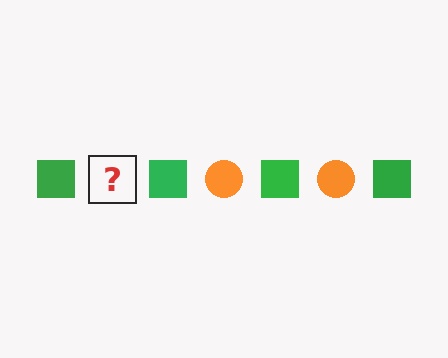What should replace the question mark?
The question mark should be replaced with an orange circle.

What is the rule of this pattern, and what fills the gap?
The rule is that the pattern alternates between green square and orange circle. The gap should be filled with an orange circle.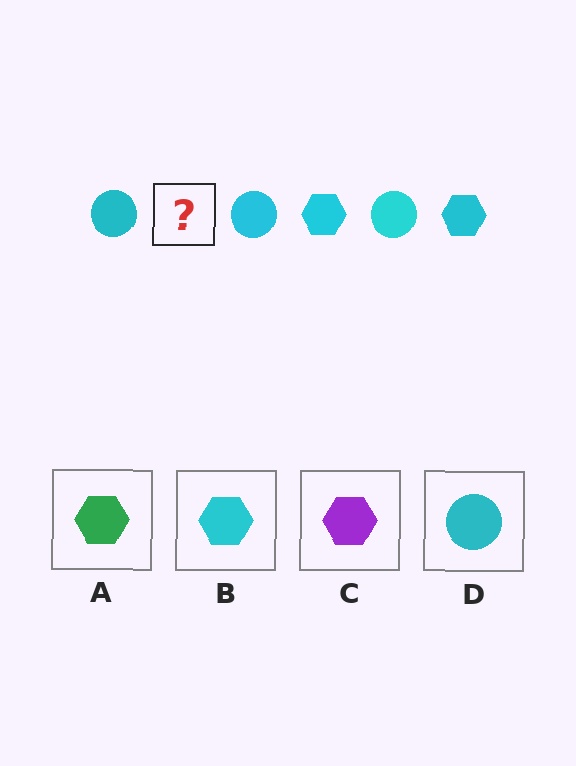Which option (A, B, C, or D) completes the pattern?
B.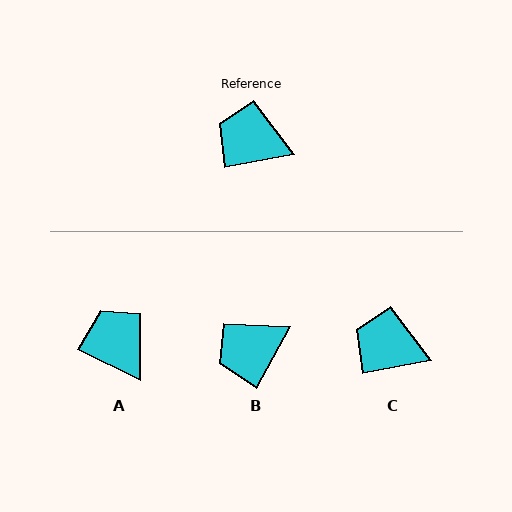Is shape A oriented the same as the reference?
No, it is off by about 37 degrees.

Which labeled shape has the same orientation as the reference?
C.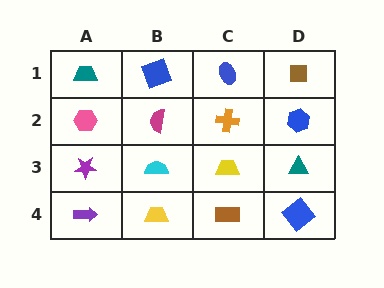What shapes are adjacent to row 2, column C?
A blue ellipse (row 1, column C), a yellow trapezoid (row 3, column C), a magenta semicircle (row 2, column B), a blue hexagon (row 2, column D).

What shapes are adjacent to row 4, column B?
A cyan semicircle (row 3, column B), a purple arrow (row 4, column A), a brown rectangle (row 4, column C).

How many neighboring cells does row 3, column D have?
3.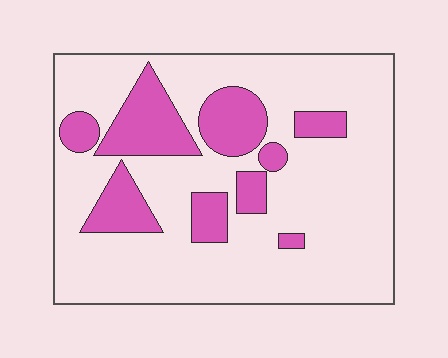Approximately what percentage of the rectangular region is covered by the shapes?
Approximately 25%.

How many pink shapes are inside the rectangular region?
9.